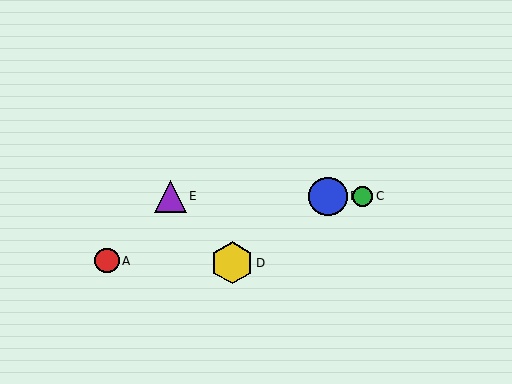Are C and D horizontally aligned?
No, C is at y≈196 and D is at y≈263.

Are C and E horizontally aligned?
Yes, both are at y≈196.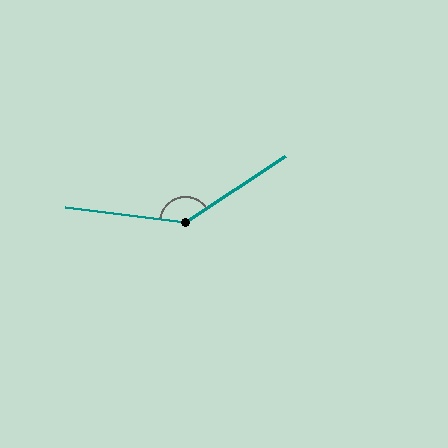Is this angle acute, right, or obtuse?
It is obtuse.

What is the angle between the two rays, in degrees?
Approximately 139 degrees.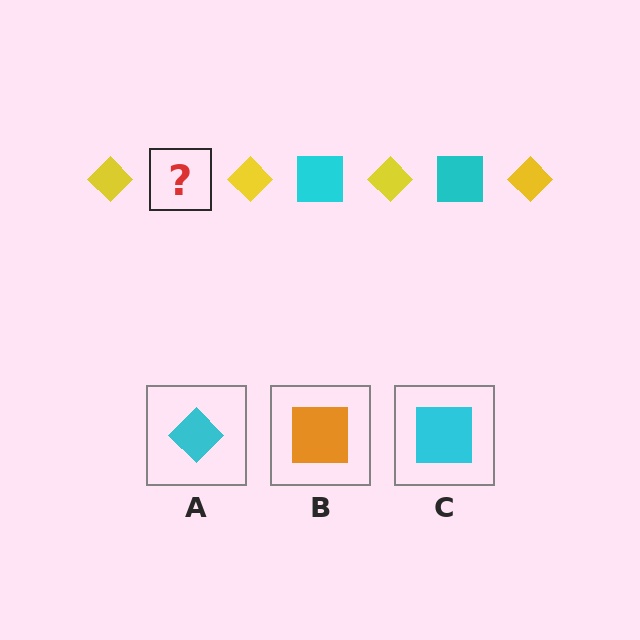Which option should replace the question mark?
Option C.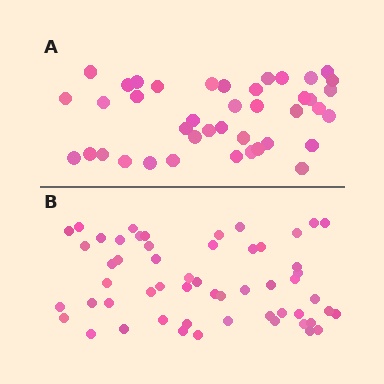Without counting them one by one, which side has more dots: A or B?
Region B (the bottom region) has more dots.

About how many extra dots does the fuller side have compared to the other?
Region B has approximately 15 more dots than region A.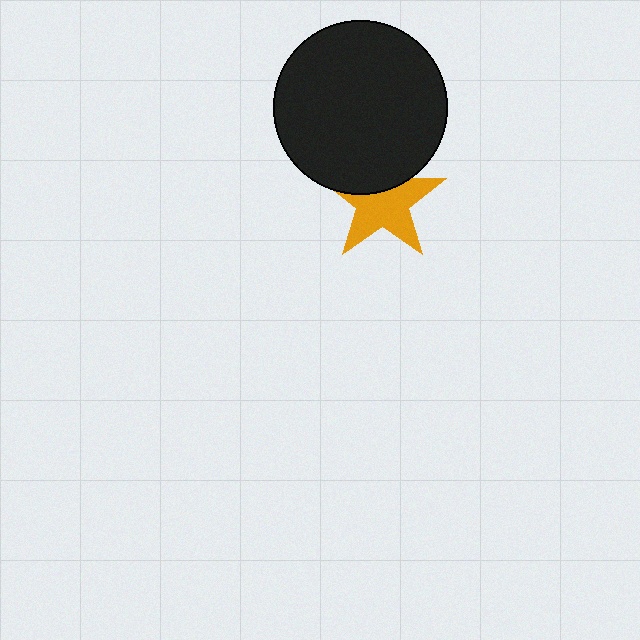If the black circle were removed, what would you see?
You would see the complete orange star.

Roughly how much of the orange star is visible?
Most of it is visible (roughly 65%).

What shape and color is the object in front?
The object in front is a black circle.